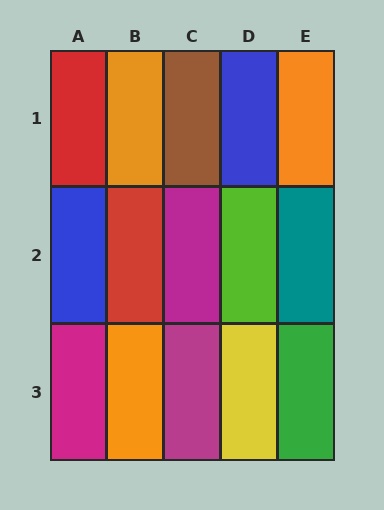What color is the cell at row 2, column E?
Teal.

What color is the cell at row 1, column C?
Brown.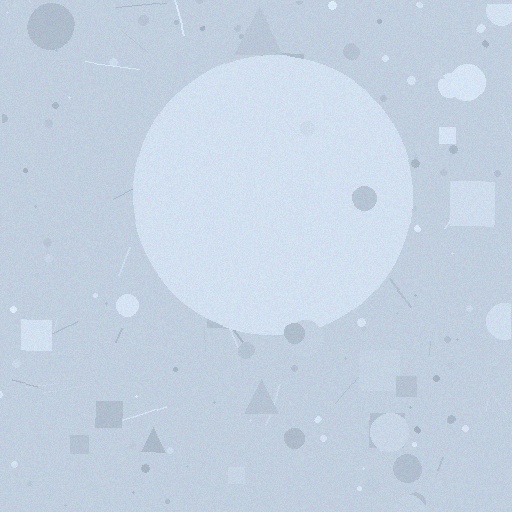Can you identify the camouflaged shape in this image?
The camouflaged shape is a circle.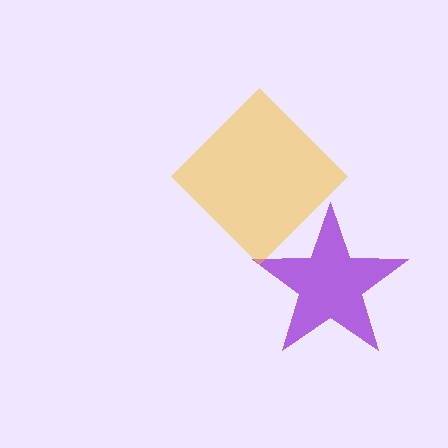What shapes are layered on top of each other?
The layered shapes are: a purple star, a yellow diamond.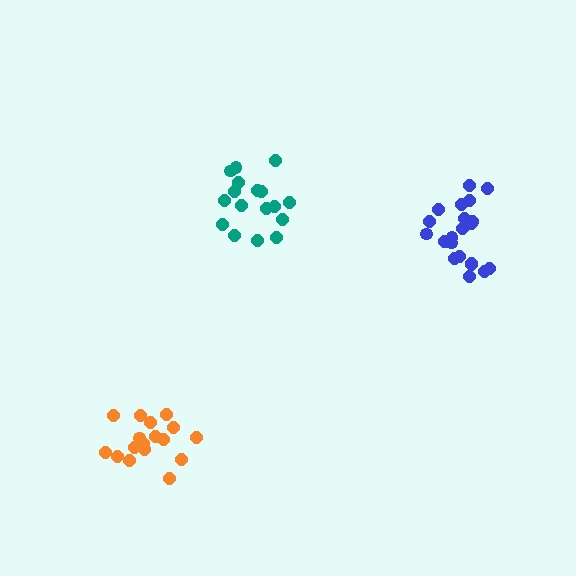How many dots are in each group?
Group 1: 17 dots, Group 2: 21 dots, Group 3: 17 dots (55 total).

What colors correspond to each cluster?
The clusters are colored: orange, blue, teal.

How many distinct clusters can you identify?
There are 3 distinct clusters.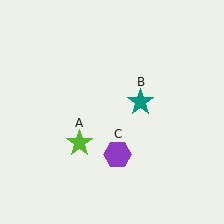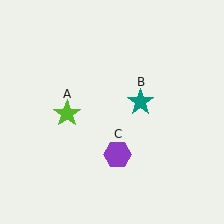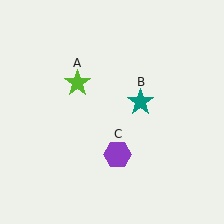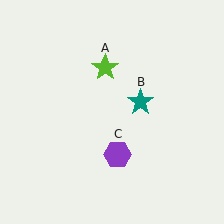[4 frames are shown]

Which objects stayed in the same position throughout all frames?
Teal star (object B) and purple hexagon (object C) remained stationary.